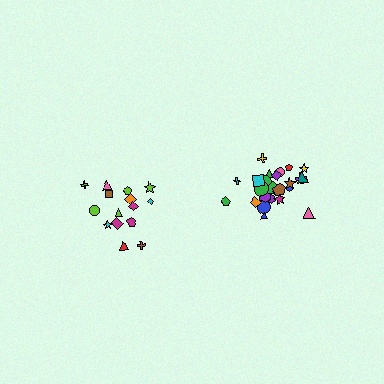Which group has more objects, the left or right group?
The right group.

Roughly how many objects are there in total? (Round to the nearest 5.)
Roughly 40 objects in total.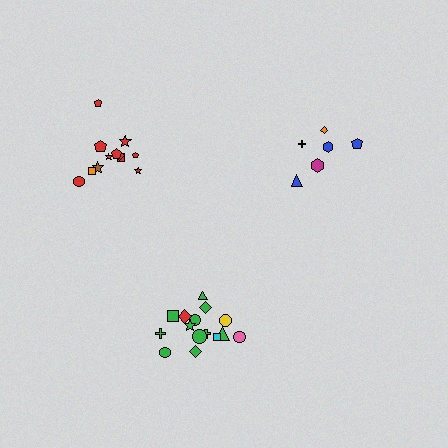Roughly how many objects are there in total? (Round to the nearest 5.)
Roughly 35 objects in total.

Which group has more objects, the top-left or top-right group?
The top-left group.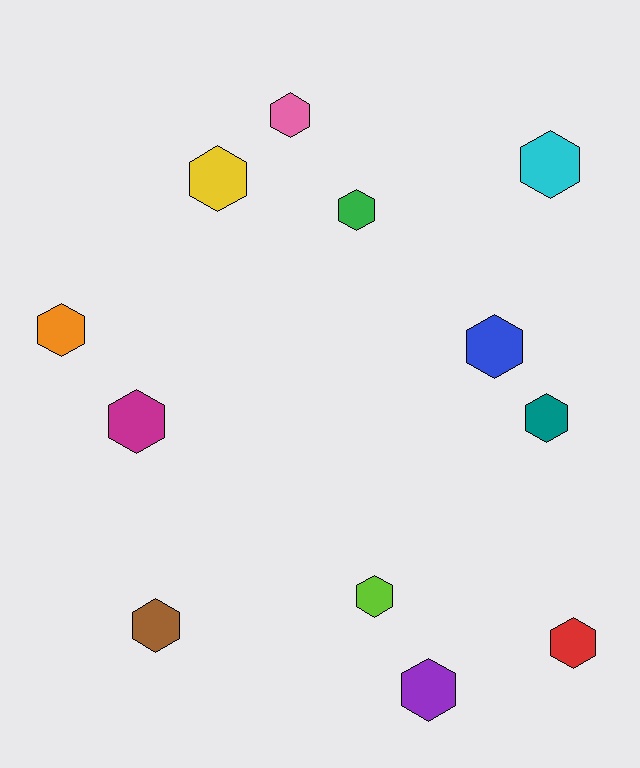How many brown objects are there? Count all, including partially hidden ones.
There is 1 brown object.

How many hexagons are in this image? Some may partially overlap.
There are 12 hexagons.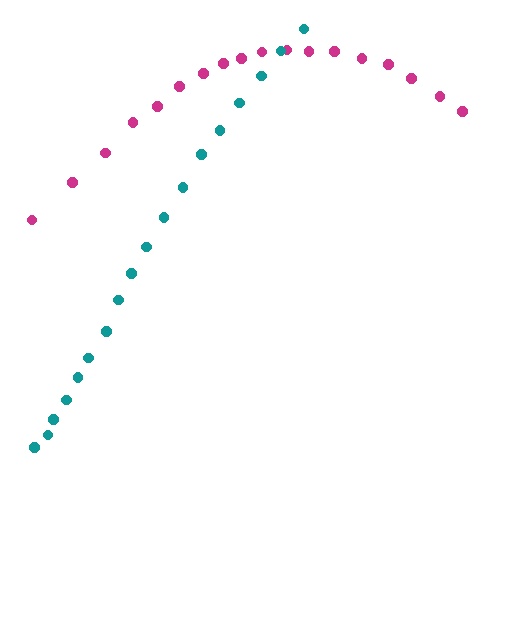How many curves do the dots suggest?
There are 2 distinct paths.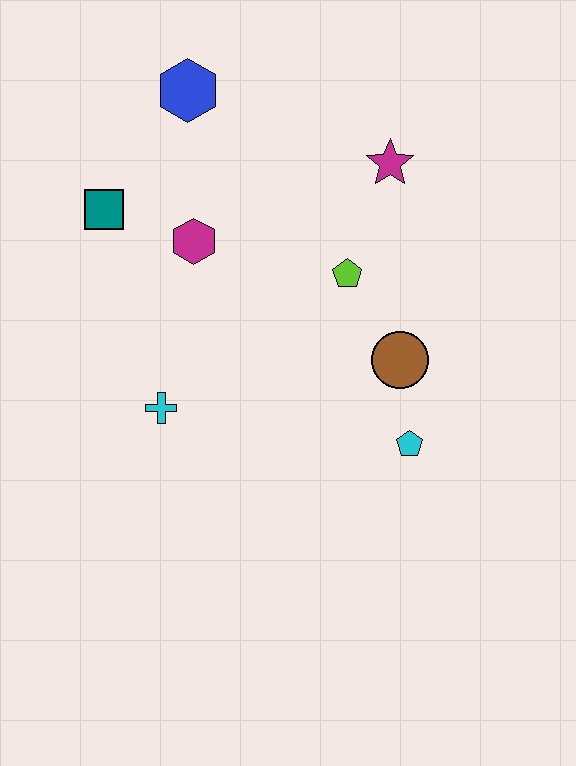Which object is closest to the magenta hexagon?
The teal square is closest to the magenta hexagon.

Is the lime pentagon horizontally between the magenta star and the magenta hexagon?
Yes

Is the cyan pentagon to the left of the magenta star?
No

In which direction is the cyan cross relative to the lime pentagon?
The cyan cross is to the left of the lime pentagon.